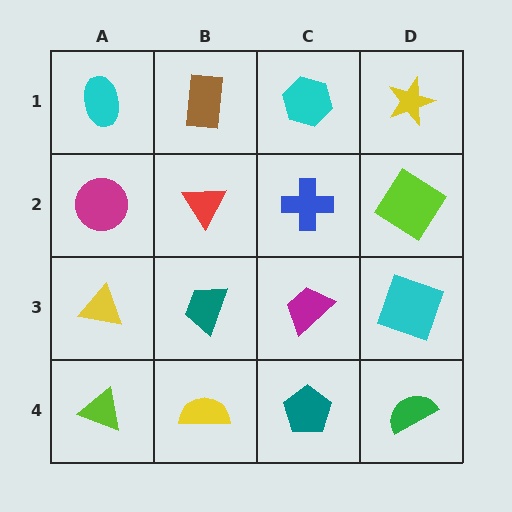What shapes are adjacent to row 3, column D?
A lime diamond (row 2, column D), a green semicircle (row 4, column D), a magenta trapezoid (row 3, column C).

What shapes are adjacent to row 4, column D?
A cyan square (row 3, column D), a teal pentagon (row 4, column C).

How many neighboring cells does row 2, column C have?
4.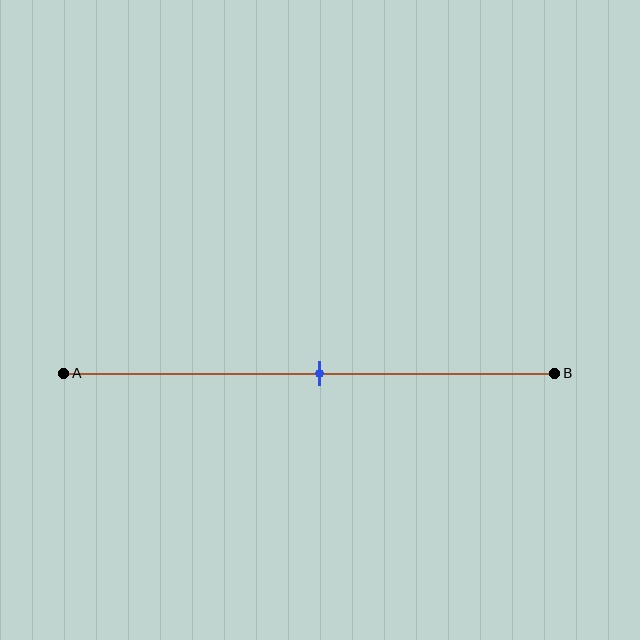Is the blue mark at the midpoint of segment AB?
Yes, the mark is approximately at the midpoint.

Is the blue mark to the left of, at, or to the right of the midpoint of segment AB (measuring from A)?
The blue mark is approximately at the midpoint of segment AB.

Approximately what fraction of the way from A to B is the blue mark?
The blue mark is approximately 50% of the way from A to B.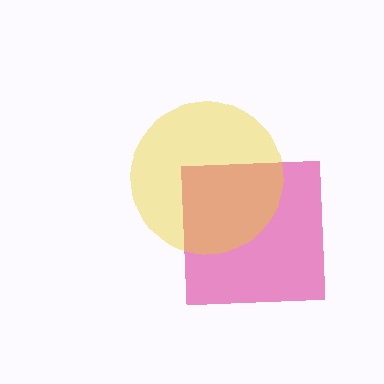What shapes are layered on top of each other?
The layered shapes are: a magenta square, a yellow circle.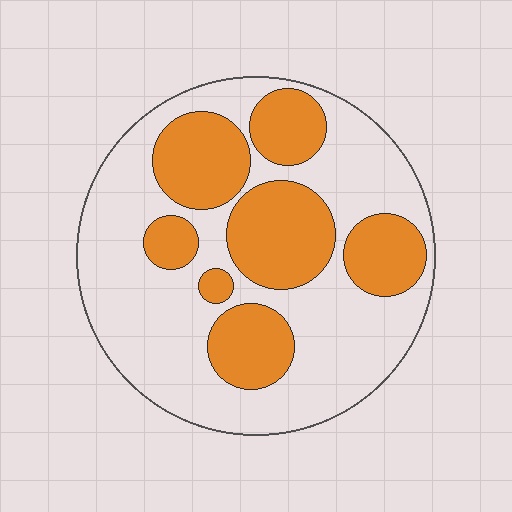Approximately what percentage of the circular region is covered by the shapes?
Approximately 35%.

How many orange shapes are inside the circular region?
7.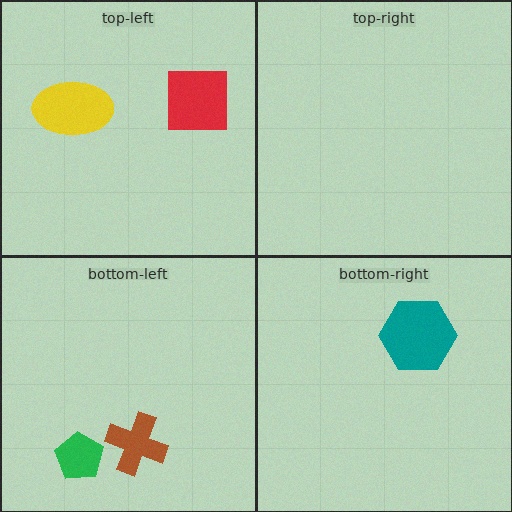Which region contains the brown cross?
The bottom-left region.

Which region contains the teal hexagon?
The bottom-right region.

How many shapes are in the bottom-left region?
2.